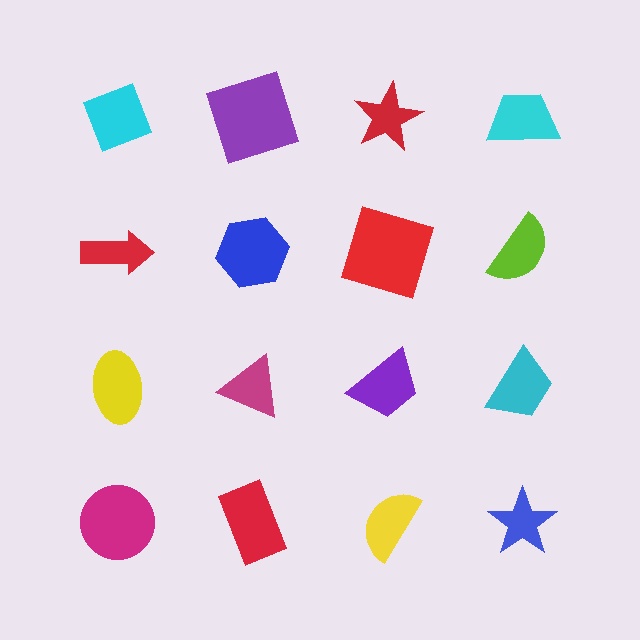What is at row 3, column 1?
A yellow ellipse.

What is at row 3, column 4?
A cyan trapezoid.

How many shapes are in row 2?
4 shapes.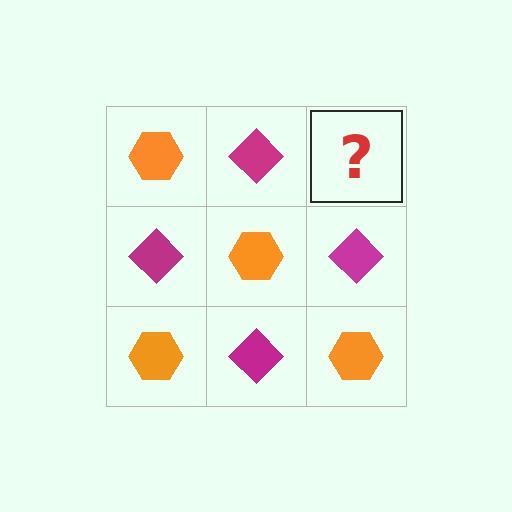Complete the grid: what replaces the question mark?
The question mark should be replaced with an orange hexagon.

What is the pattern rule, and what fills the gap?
The rule is that it alternates orange hexagon and magenta diamond in a checkerboard pattern. The gap should be filled with an orange hexagon.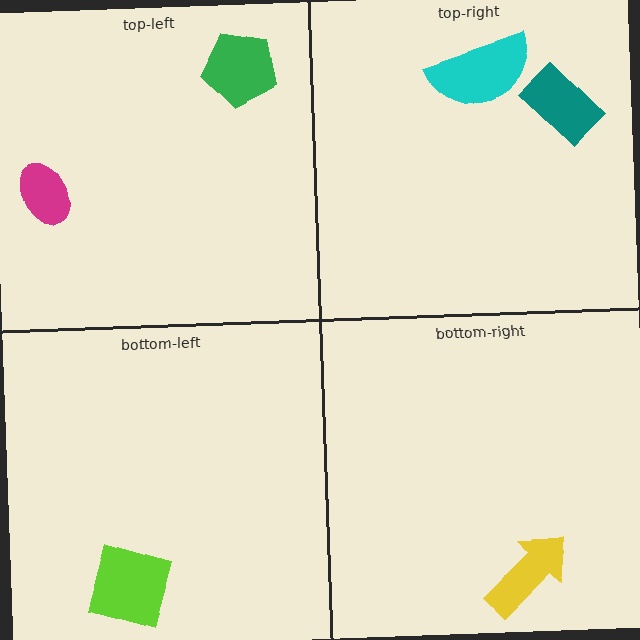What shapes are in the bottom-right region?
The yellow arrow.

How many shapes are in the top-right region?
2.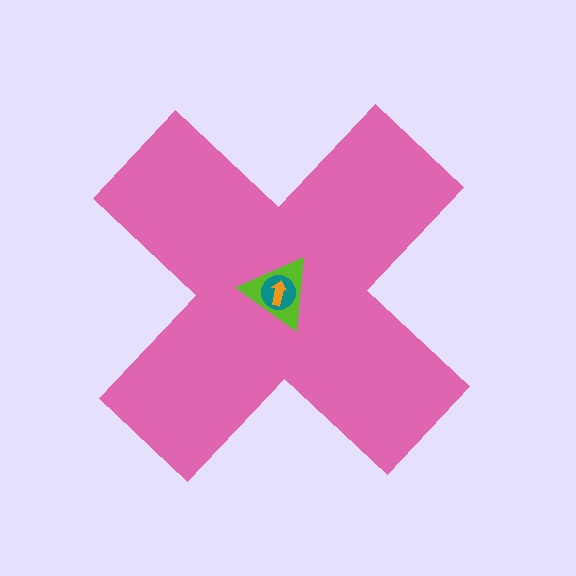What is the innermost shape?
The orange arrow.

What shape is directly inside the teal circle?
The orange arrow.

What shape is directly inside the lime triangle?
The teal circle.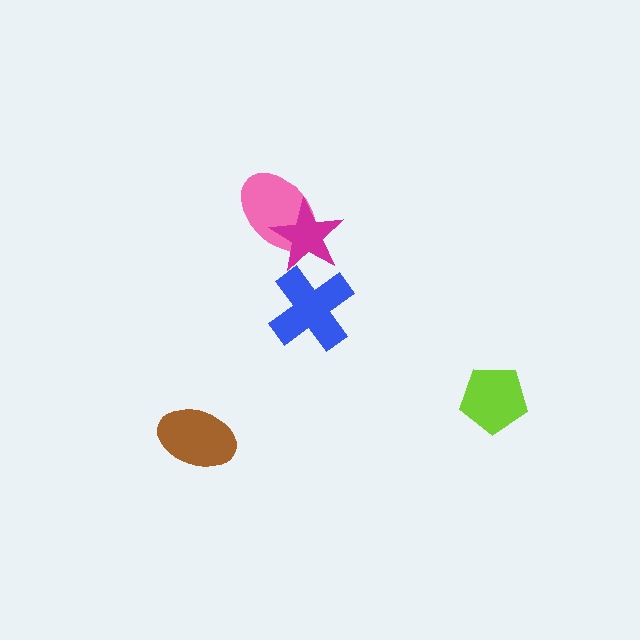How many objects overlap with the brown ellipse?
0 objects overlap with the brown ellipse.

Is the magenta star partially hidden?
Yes, it is partially covered by another shape.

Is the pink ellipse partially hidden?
Yes, it is partially covered by another shape.